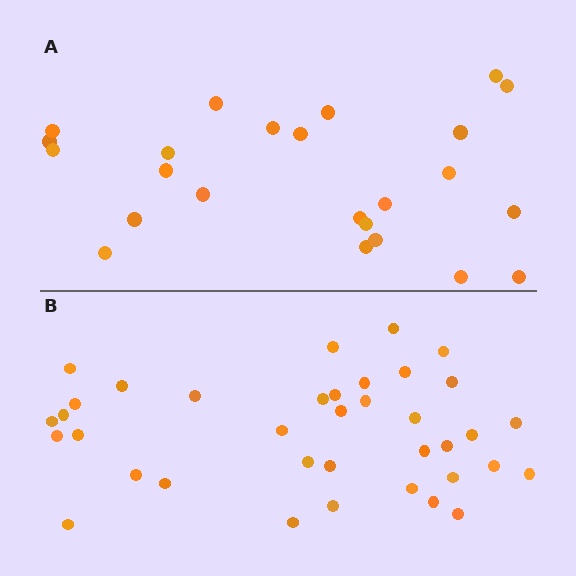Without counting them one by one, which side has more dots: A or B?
Region B (the bottom region) has more dots.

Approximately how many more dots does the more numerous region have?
Region B has approximately 15 more dots than region A.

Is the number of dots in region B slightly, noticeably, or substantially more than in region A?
Region B has substantially more. The ratio is roughly 1.5 to 1.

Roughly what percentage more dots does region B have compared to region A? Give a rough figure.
About 55% more.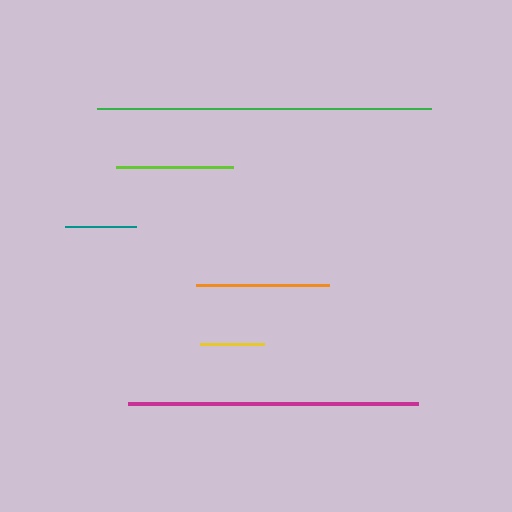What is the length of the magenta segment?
The magenta segment is approximately 290 pixels long.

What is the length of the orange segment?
The orange segment is approximately 132 pixels long.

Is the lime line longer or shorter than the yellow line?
The lime line is longer than the yellow line.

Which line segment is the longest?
The green line is the longest at approximately 335 pixels.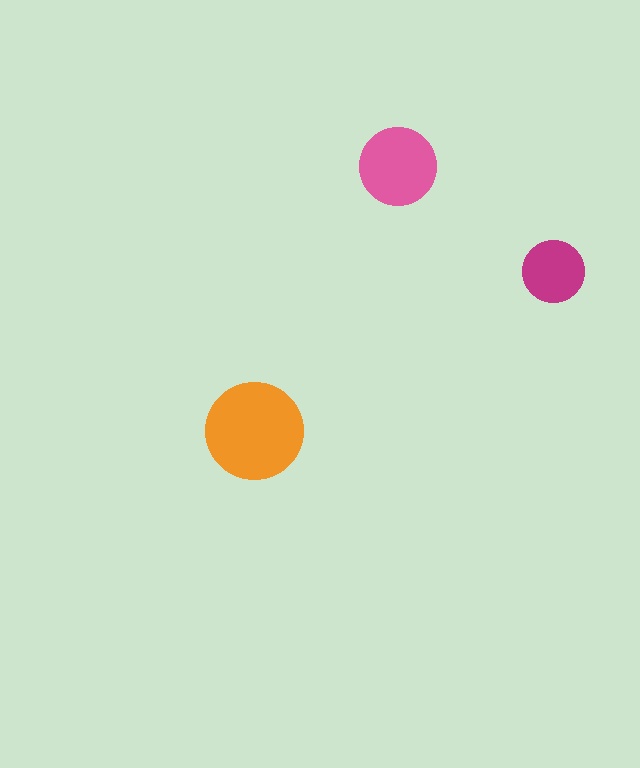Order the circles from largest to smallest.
the orange one, the pink one, the magenta one.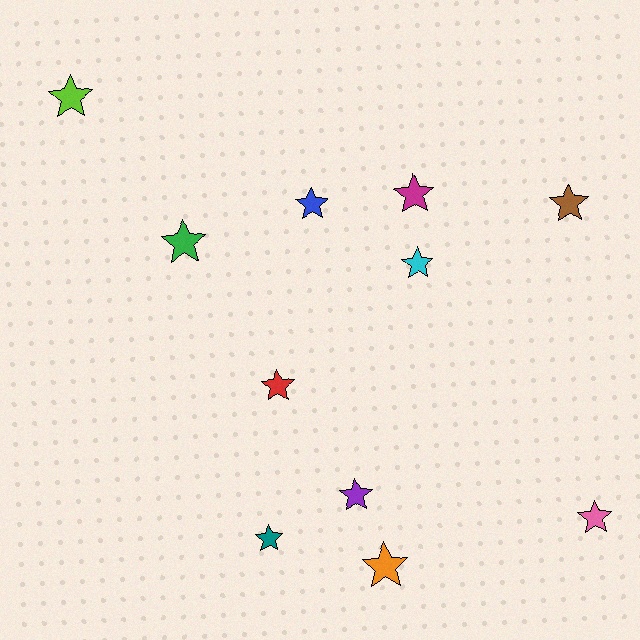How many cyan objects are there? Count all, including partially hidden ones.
There is 1 cyan object.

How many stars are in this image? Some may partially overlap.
There are 11 stars.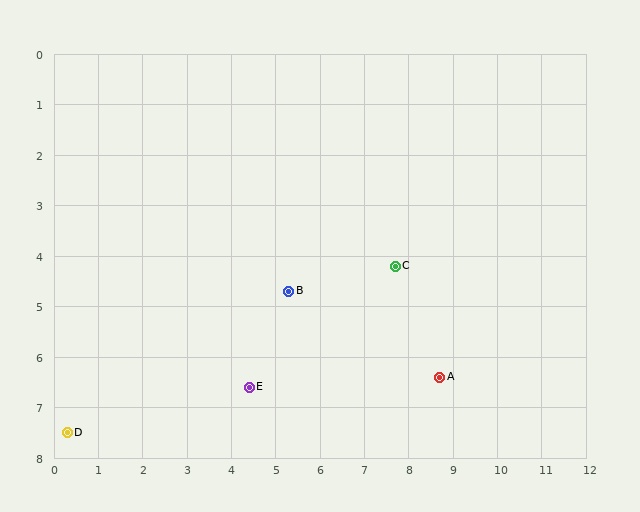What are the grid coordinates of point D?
Point D is at approximately (0.3, 7.5).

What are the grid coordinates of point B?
Point B is at approximately (5.3, 4.7).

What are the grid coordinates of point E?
Point E is at approximately (4.4, 6.6).